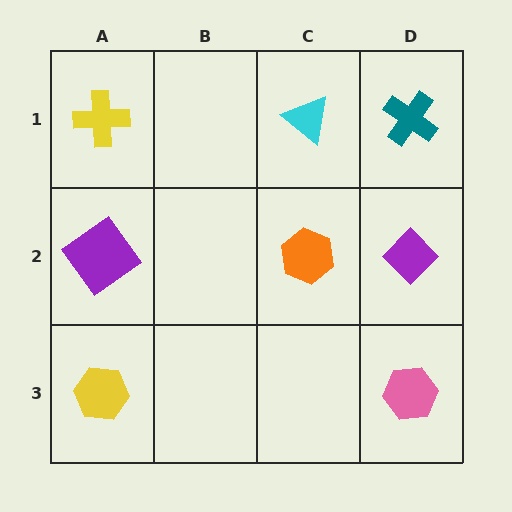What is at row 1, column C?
A cyan triangle.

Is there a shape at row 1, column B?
No, that cell is empty.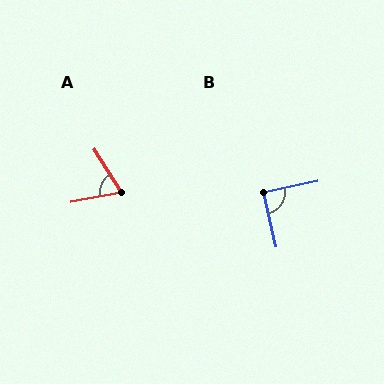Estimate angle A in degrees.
Approximately 68 degrees.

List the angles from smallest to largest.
A (68°), B (90°).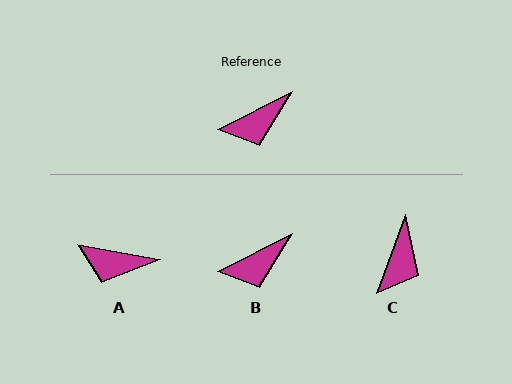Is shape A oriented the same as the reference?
No, it is off by about 37 degrees.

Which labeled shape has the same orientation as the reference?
B.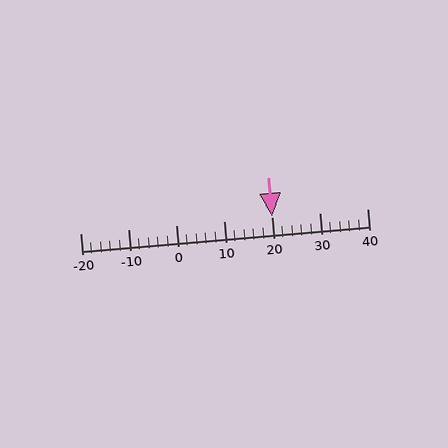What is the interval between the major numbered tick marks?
The major tick marks are spaced 10 units apart.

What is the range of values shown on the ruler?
The ruler shows values from -20 to 40.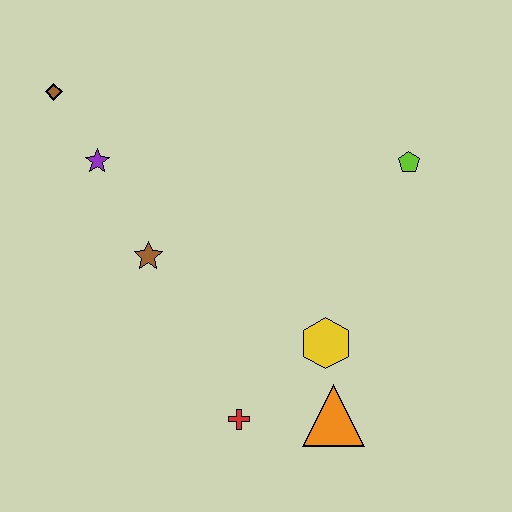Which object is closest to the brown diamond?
The purple star is closest to the brown diamond.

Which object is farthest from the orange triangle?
The brown diamond is farthest from the orange triangle.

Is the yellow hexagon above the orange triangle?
Yes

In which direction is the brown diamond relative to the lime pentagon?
The brown diamond is to the left of the lime pentagon.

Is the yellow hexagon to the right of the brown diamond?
Yes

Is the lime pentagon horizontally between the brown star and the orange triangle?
No